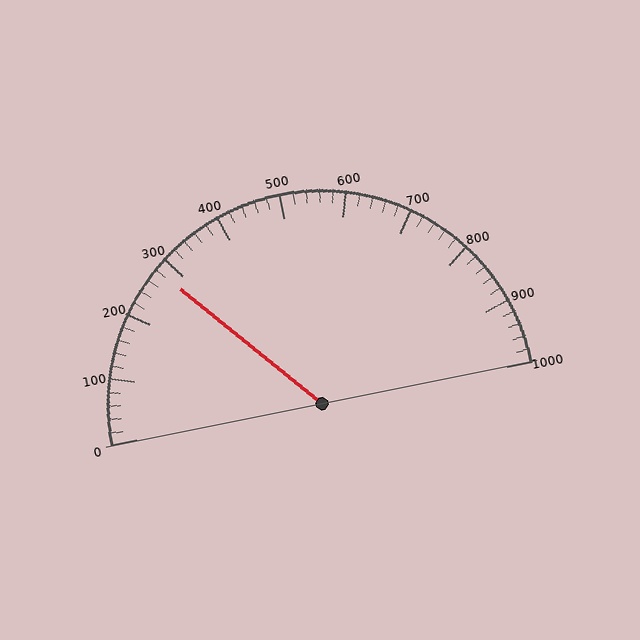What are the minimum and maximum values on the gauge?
The gauge ranges from 0 to 1000.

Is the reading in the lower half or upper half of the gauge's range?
The reading is in the lower half of the range (0 to 1000).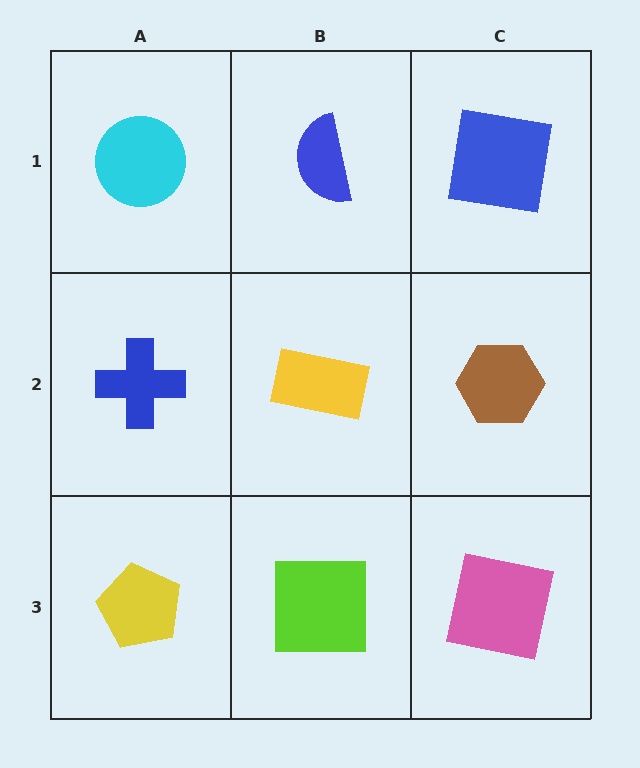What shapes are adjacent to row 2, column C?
A blue square (row 1, column C), a pink square (row 3, column C), a yellow rectangle (row 2, column B).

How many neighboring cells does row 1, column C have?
2.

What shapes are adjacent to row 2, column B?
A blue semicircle (row 1, column B), a lime square (row 3, column B), a blue cross (row 2, column A), a brown hexagon (row 2, column C).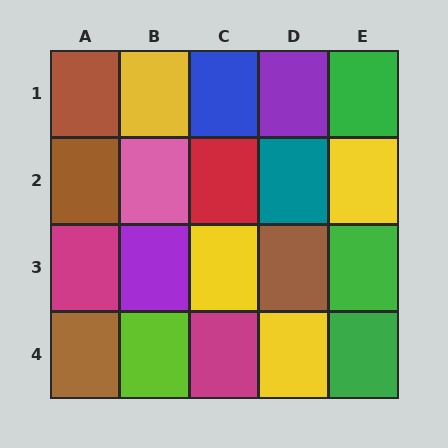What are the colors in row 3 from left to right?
Magenta, purple, yellow, brown, green.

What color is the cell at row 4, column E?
Green.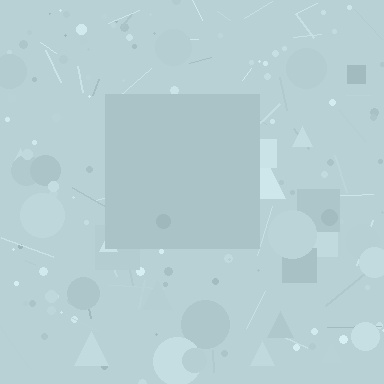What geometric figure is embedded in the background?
A square is embedded in the background.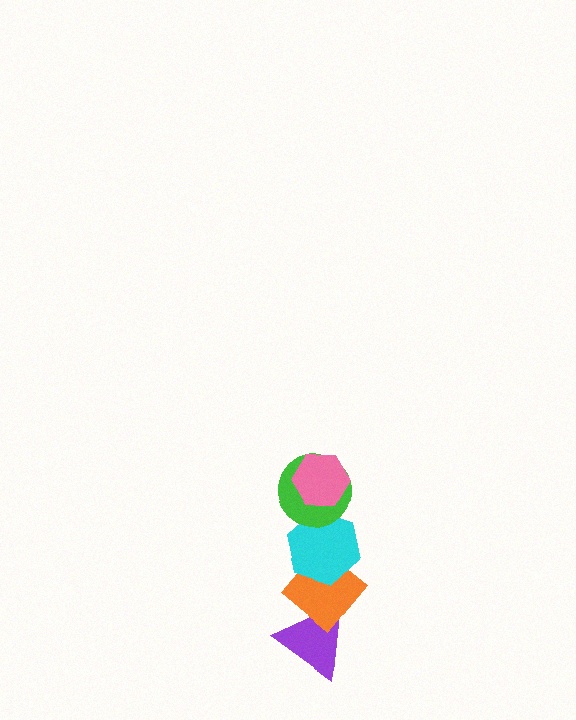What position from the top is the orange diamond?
The orange diamond is 4th from the top.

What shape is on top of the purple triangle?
The orange diamond is on top of the purple triangle.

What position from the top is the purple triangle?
The purple triangle is 5th from the top.